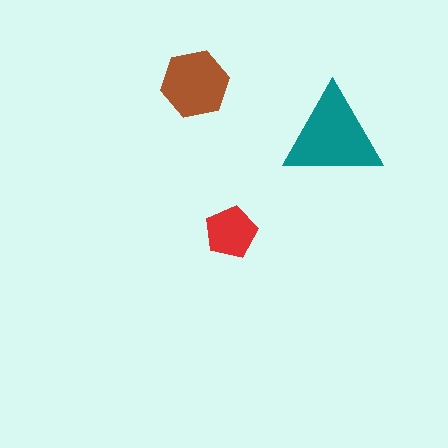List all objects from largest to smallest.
The teal triangle, the brown hexagon, the red pentagon.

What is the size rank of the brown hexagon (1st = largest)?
2nd.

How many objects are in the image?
There are 3 objects in the image.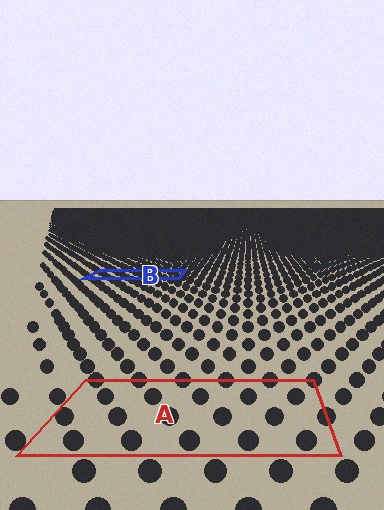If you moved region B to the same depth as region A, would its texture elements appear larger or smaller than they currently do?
They would appear larger. At a closer depth, the same texture elements are projected at a bigger on-screen size.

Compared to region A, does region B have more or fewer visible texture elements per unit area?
Region B has more texture elements per unit area — they are packed more densely because it is farther away.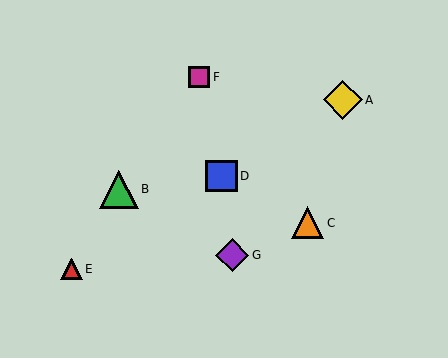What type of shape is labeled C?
Shape C is an orange triangle.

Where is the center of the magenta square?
The center of the magenta square is at (199, 77).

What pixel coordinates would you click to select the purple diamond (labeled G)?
Click at (232, 255) to select the purple diamond G.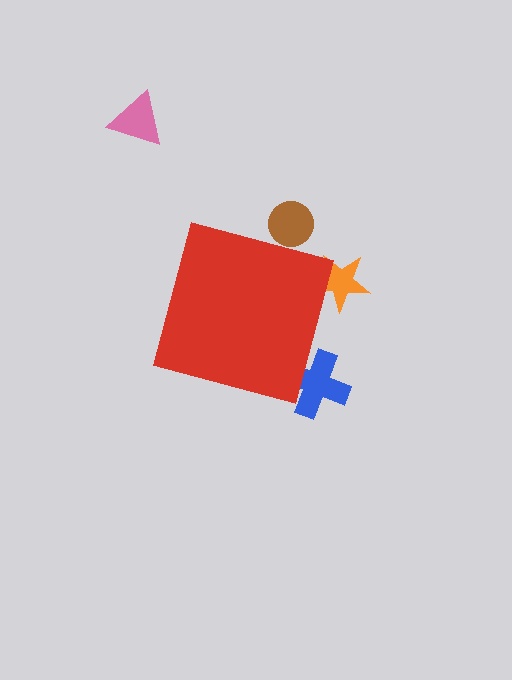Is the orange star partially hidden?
Yes, the orange star is partially hidden behind the red square.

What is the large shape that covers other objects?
A red square.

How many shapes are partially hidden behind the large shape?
3 shapes are partially hidden.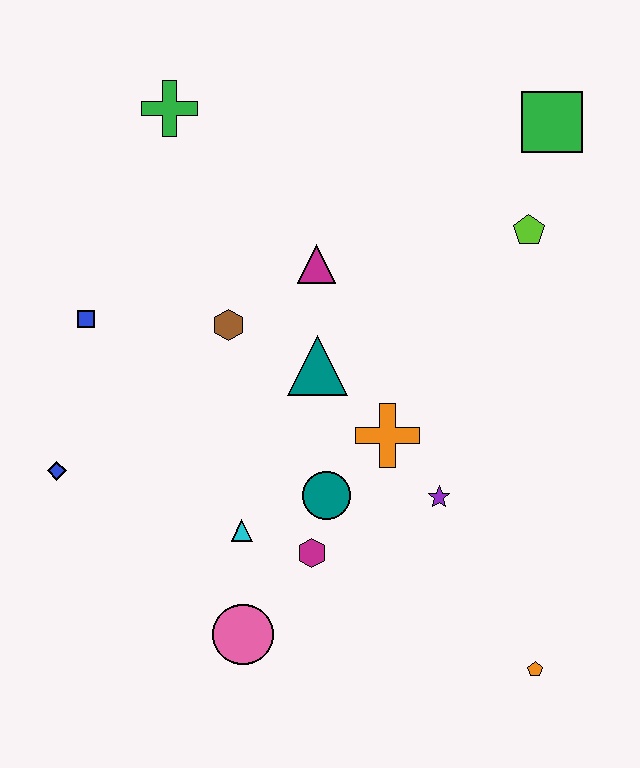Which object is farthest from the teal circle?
The green square is farthest from the teal circle.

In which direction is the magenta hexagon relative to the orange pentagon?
The magenta hexagon is to the left of the orange pentagon.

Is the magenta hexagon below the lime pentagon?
Yes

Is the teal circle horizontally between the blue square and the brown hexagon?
No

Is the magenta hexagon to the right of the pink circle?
Yes